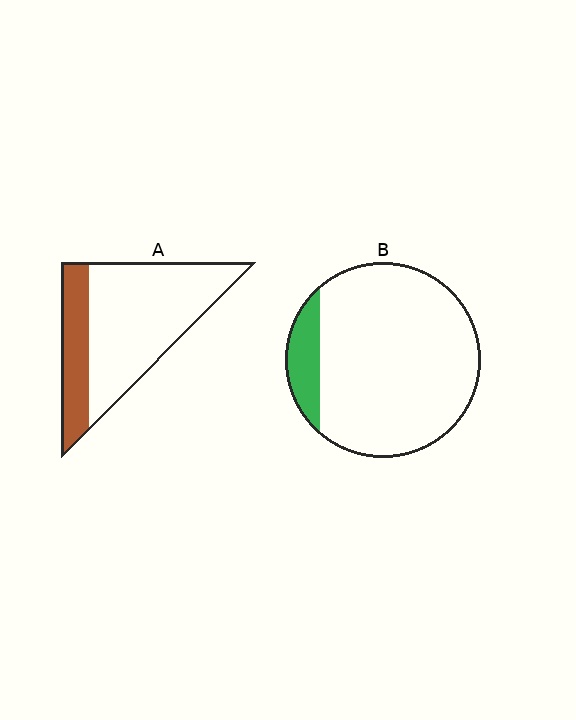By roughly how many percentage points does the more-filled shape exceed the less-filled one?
By roughly 15 percentage points (A over B).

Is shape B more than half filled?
No.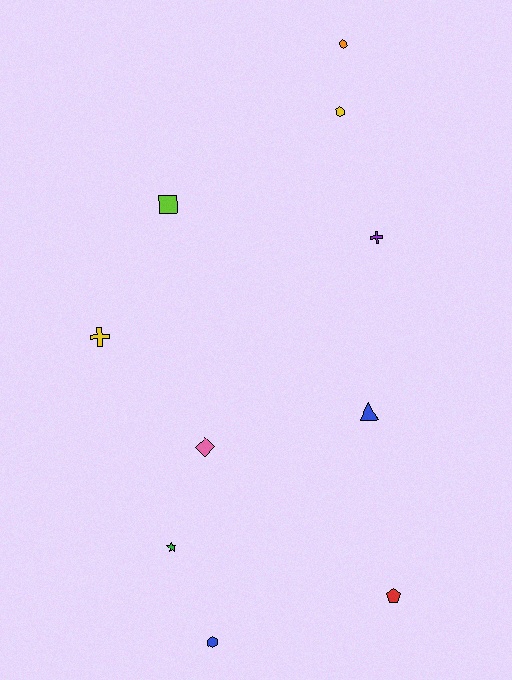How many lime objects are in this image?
There is 1 lime object.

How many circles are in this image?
There are no circles.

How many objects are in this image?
There are 10 objects.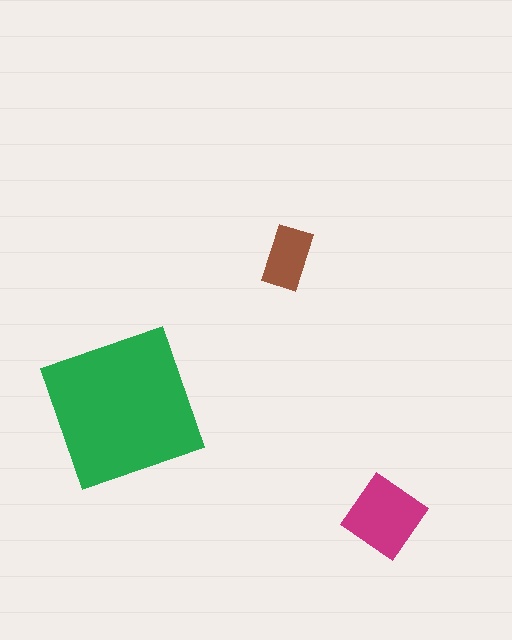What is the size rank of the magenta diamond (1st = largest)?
2nd.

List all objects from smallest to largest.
The brown rectangle, the magenta diamond, the green square.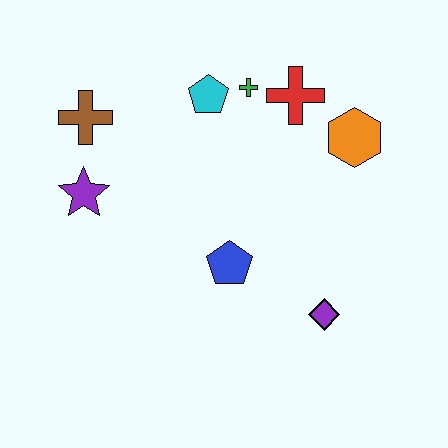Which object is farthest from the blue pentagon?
The brown cross is farthest from the blue pentagon.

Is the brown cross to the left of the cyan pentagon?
Yes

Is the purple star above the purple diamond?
Yes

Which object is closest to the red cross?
The green cross is closest to the red cross.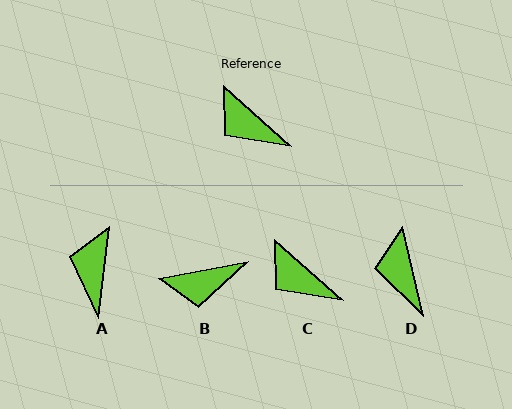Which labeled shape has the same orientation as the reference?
C.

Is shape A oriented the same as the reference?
No, it is off by about 55 degrees.